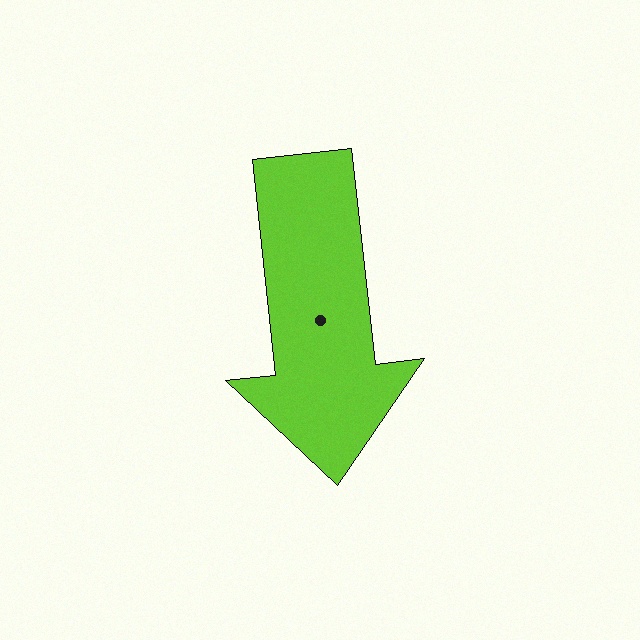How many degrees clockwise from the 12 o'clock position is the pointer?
Approximately 174 degrees.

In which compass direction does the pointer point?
South.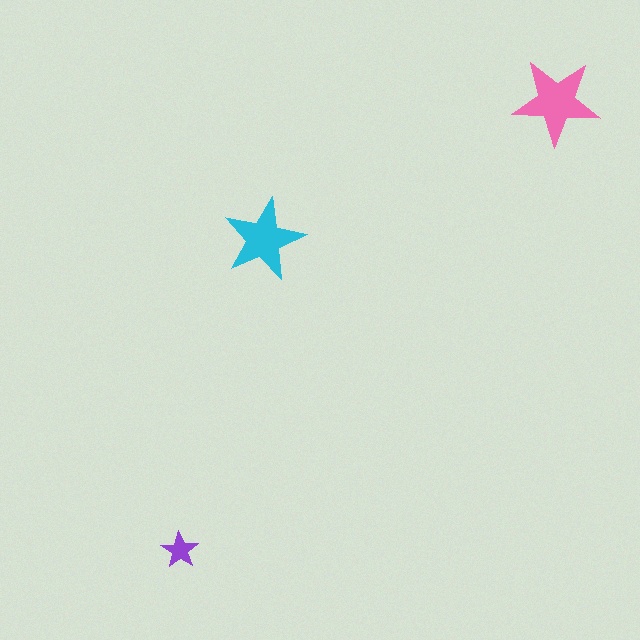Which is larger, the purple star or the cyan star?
The cyan one.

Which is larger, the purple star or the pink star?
The pink one.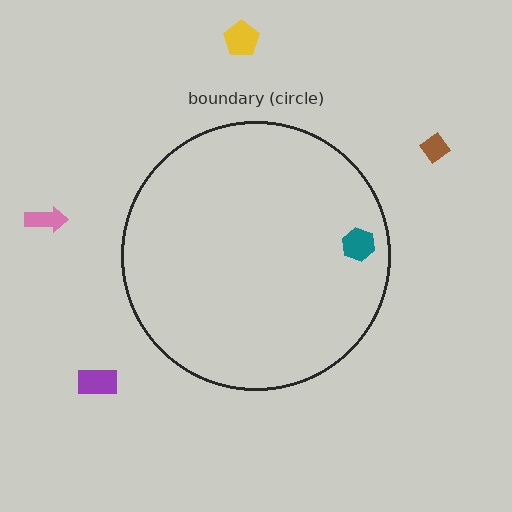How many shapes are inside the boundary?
1 inside, 4 outside.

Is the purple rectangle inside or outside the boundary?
Outside.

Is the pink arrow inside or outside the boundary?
Outside.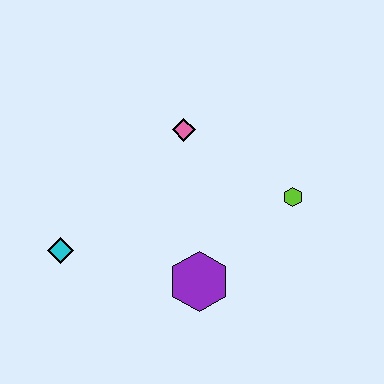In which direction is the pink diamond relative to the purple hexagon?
The pink diamond is above the purple hexagon.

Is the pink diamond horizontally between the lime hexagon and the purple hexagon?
No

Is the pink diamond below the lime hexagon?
No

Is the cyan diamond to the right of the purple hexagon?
No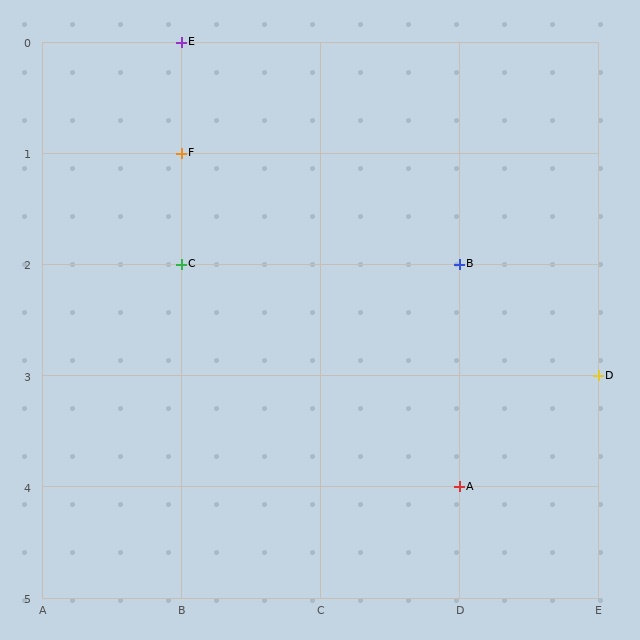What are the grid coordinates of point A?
Point A is at grid coordinates (D, 4).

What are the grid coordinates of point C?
Point C is at grid coordinates (B, 2).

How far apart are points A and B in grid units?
Points A and B are 2 rows apart.